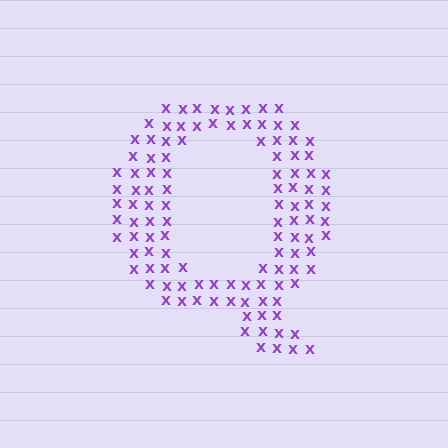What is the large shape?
The large shape is the letter Q.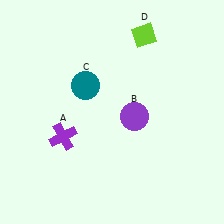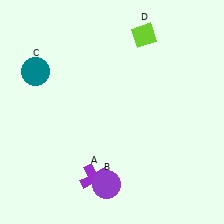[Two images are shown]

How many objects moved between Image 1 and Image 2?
3 objects moved between the two images.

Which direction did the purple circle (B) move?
The purple circle (B) moved down.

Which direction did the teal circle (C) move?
The teal circle (C) moved left.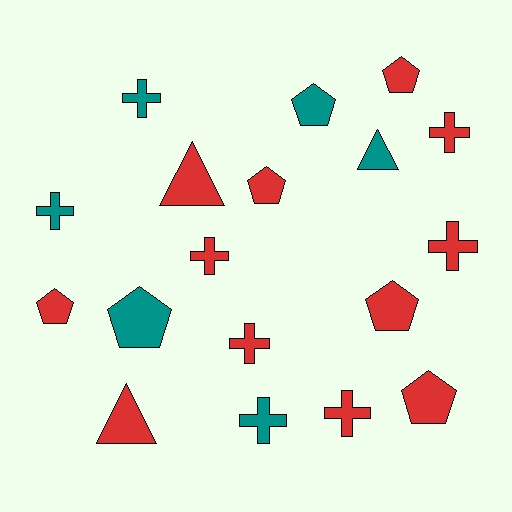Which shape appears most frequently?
Cross, with 8 objects.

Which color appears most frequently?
Red, with 12 objects.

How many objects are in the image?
There are 18 objects.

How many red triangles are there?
There are 2 red triangles.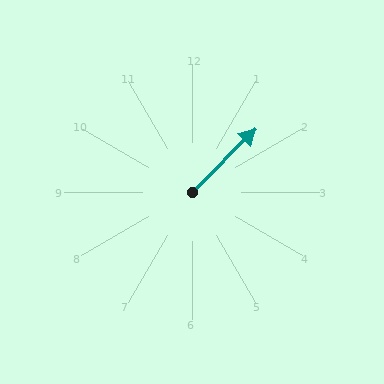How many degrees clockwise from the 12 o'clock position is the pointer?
Approximately 45 degrees.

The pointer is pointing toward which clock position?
Roughly 2 o'clock.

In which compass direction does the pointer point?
Northeast.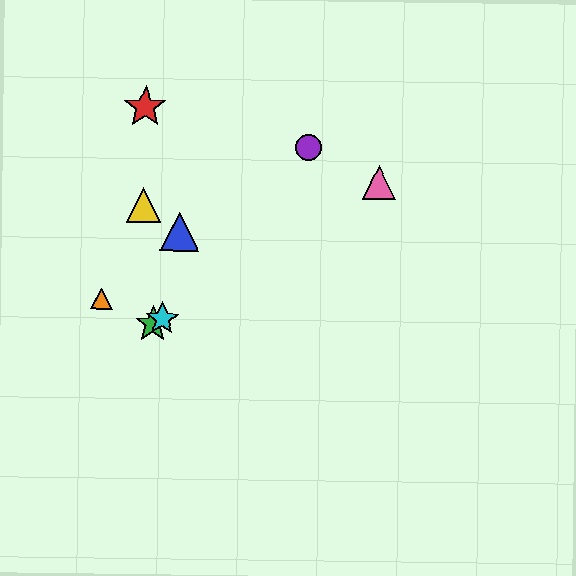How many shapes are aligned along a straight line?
3 shapes (the green star, the cyan star, the pink triangle) are aligned along a straight line.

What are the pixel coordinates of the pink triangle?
The pink triangle is at (379, 183).